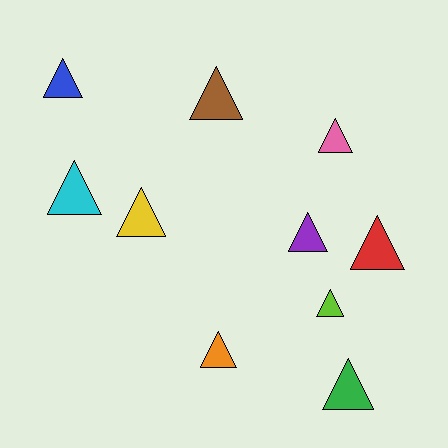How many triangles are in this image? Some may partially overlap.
There are 10 triangles.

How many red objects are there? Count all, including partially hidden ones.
There is 1 red object.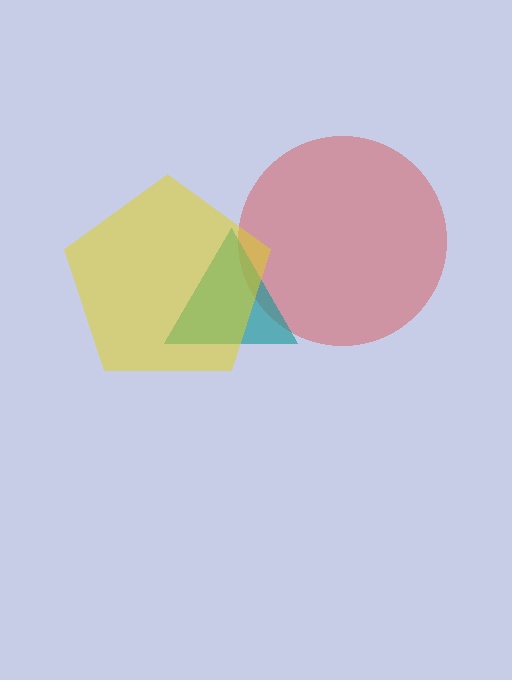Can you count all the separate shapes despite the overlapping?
Yes, there are 3 separate shapes.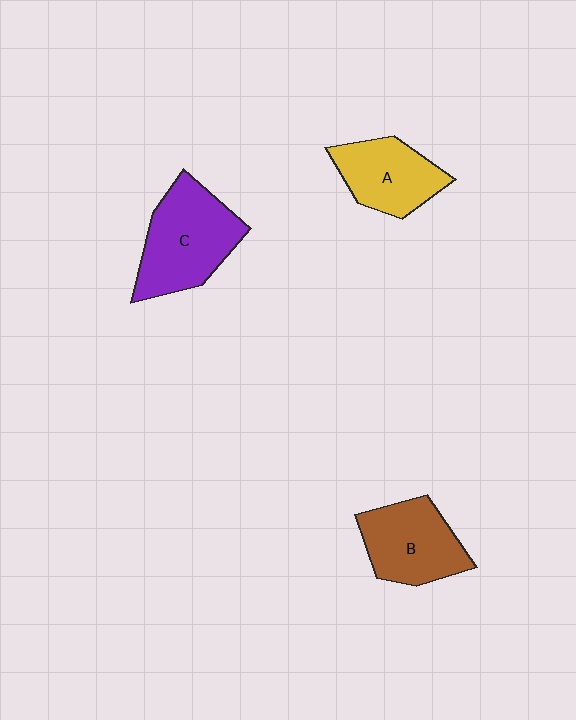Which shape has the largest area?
Shape C (purple).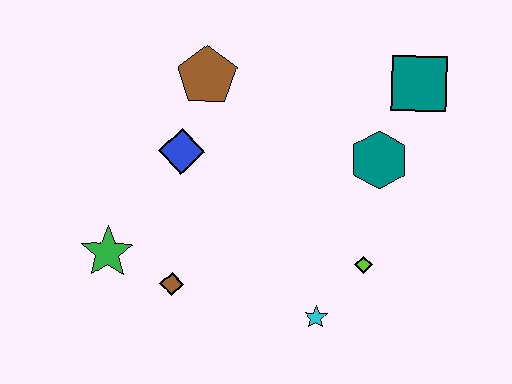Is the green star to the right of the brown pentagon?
No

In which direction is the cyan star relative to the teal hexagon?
The cyan star is below the teal hexagon.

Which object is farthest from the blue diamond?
The teal square is farthest from the blue diamond.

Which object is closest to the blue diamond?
The brown pentagon is closest to the blue diamond.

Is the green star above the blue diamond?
No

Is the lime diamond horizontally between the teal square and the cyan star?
Yes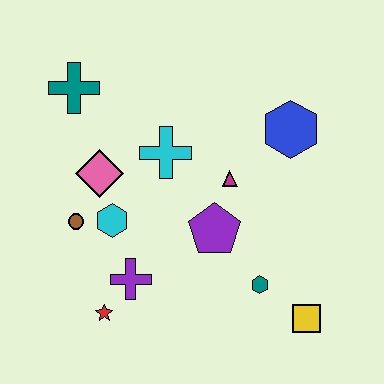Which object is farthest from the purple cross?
The blue hexagon is farthest from the purple cross.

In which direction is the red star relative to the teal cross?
The red star is below the teal cross.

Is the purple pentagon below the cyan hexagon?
Yes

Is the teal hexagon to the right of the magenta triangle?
Yes